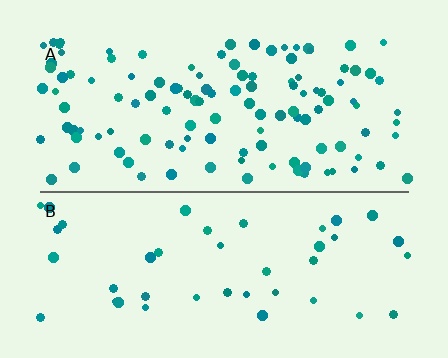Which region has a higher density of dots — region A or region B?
A (the top).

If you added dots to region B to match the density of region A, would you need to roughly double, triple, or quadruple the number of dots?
Approximately triple.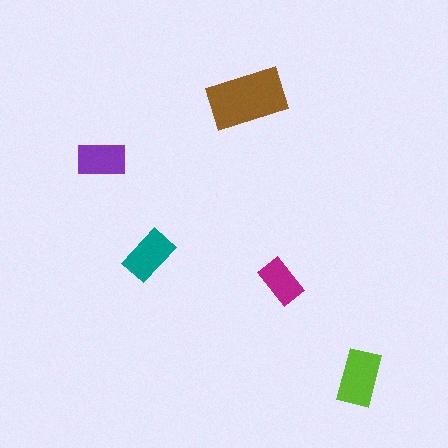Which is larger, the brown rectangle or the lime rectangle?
The brown one.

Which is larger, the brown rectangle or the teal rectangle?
The brown one.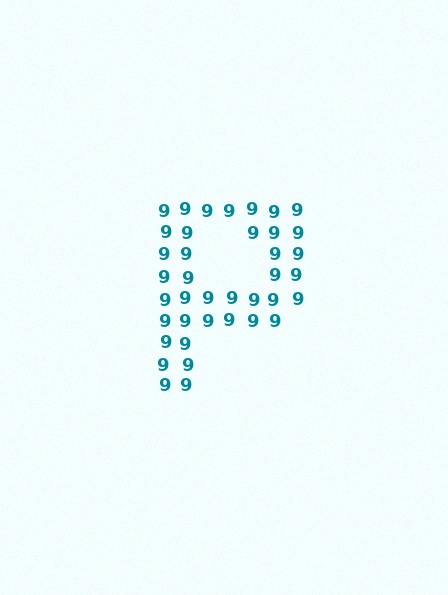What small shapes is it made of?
It is made of small digit 9's.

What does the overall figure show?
The overall figure shows the letter P.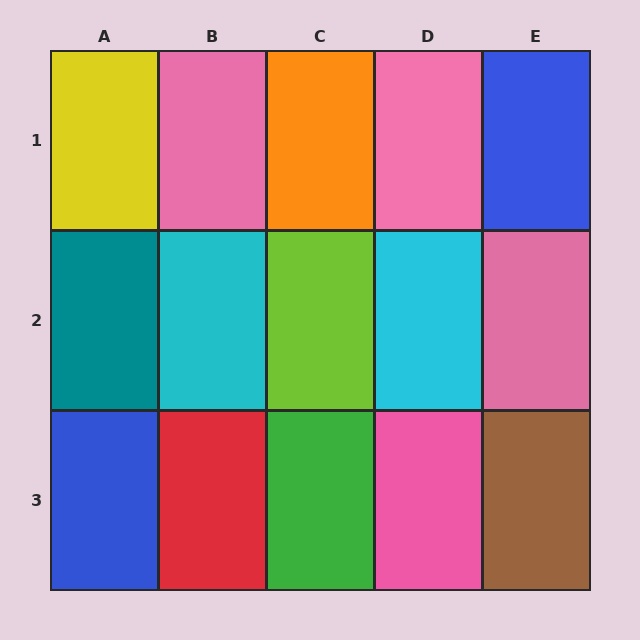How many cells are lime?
1 cell is lime.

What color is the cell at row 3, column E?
Brown.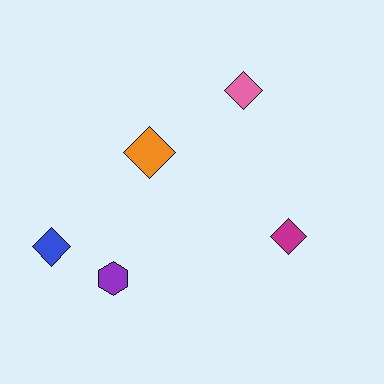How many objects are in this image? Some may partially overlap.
There are 5 objects.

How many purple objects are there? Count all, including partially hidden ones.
There is 1 purple object.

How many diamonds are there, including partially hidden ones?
There are 4 diamonds.